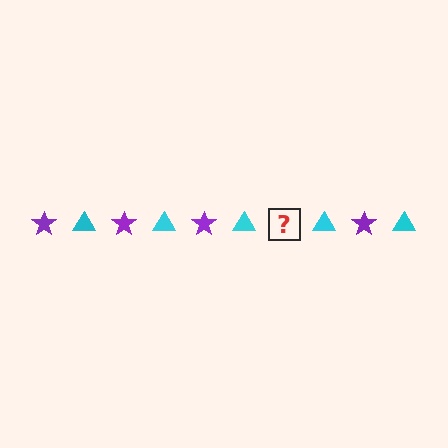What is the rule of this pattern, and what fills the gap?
The rule is that the pattern alternates between purple star and cyan triangle. The gap should be filled with a purple star.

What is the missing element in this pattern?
The missing element is a purple star.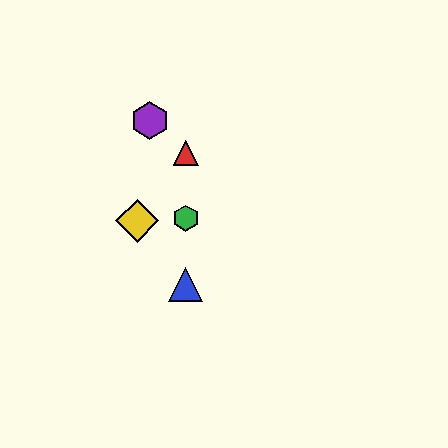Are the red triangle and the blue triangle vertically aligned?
Yes, both are at x≈186.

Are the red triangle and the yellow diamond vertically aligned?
No, the red triangle is at x≈186 and the yellow diamond is at x≈137.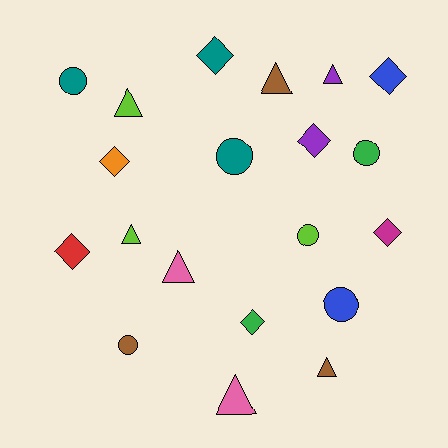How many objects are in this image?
There are 20 objects.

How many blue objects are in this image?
There are 2 blue objects.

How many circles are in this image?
There are 6 circles.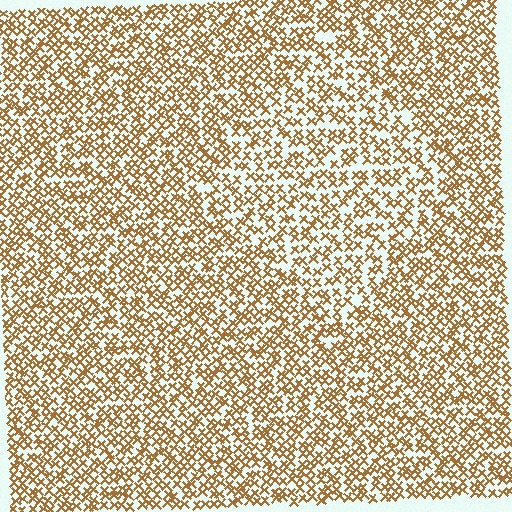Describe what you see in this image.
The image contains small brown elements arranged at two different densities. A diamond-shaped region is visible where the elements are less densely packed than the surrounding area.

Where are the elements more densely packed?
The elements are more densely packed outside the diamond boundary.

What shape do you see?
I see a diamond.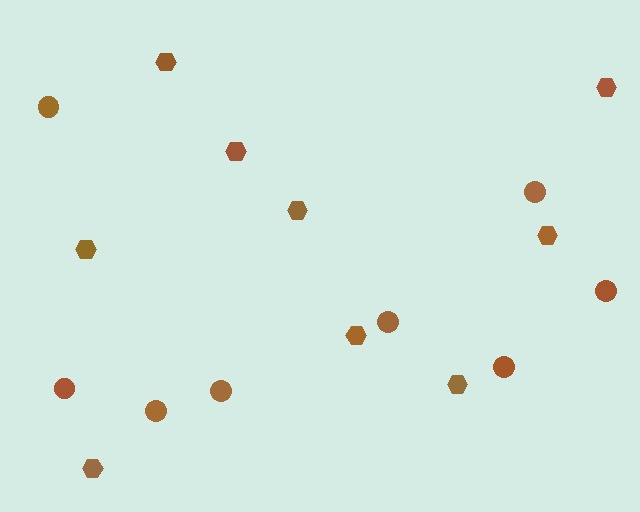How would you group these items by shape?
There are 2 groups: one group of hexagons (9) and one group of circles (8).